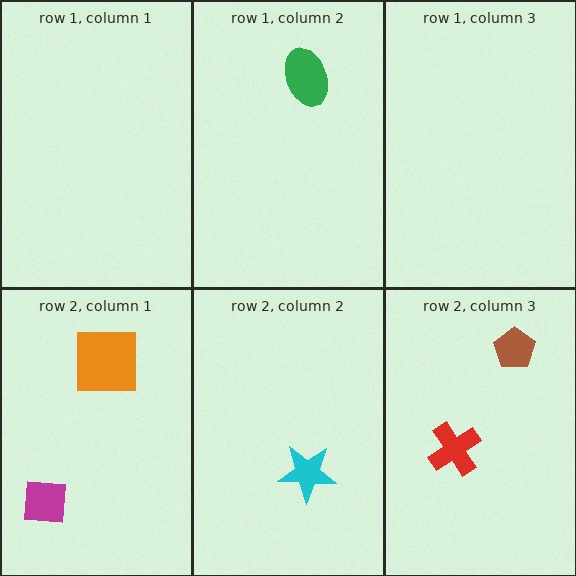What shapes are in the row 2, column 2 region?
The cyan star.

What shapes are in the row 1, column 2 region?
The green ellipse.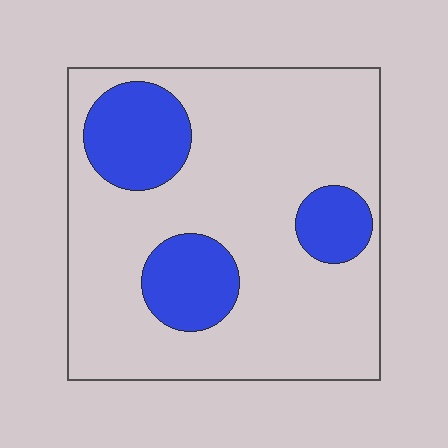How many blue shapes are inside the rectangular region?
3.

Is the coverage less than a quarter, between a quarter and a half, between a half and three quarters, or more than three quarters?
Less than a quarter.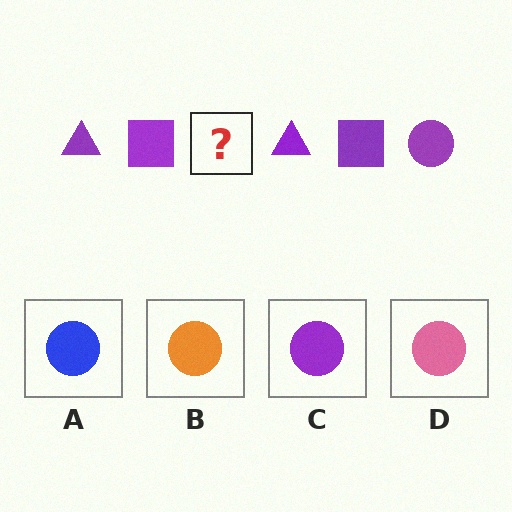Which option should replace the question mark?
Option C.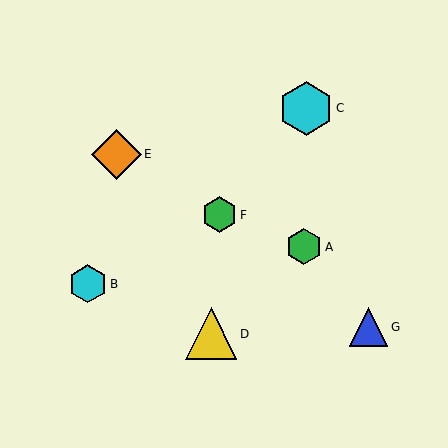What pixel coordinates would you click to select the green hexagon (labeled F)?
Click at (220, 215) to select the green hexagon F.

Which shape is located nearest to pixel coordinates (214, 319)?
The yellow triangle (labeled D) at (211, 334) is nearest to that location.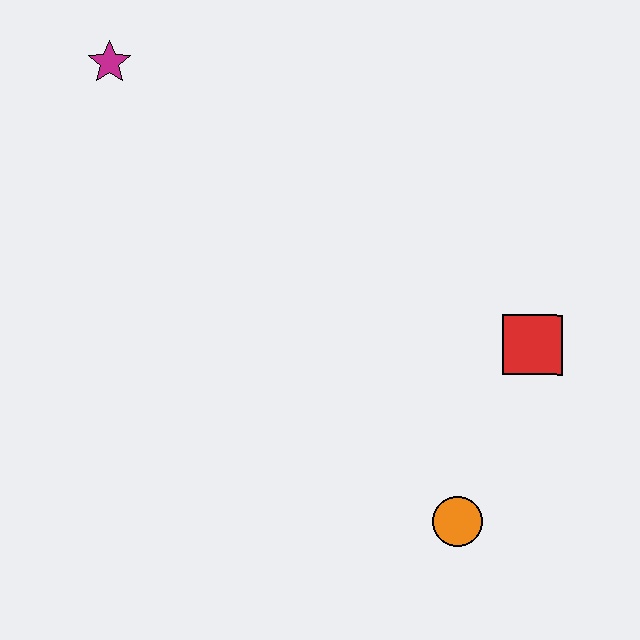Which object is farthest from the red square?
The magenta star is farthest from the red square.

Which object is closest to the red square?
The orange circle is closest to the red square.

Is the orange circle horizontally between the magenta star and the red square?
Yes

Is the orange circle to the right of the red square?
No